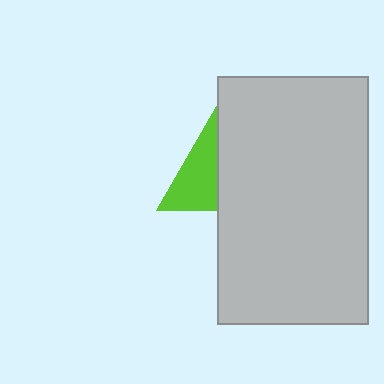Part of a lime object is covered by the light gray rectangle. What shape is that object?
It is a triangle.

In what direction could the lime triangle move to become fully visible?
The lime triangle could move left. That would shift it out from behind the light gray rectangle entirely.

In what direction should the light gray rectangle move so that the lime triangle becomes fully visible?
The light gray rectangle should move right. That is the shortest direction to clear the overlap and leave the lime triangle fully visible.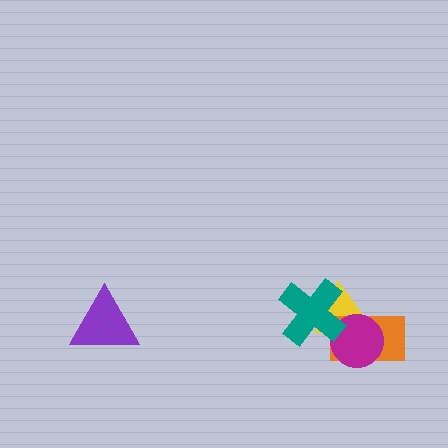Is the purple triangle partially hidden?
No, no other shape covers it.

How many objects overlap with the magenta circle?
3 objects overlap with the magenta circle.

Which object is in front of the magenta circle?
The teal cross is in front of the magenta circle.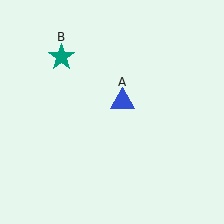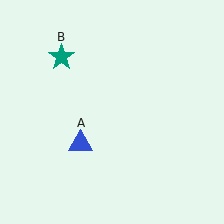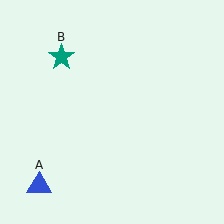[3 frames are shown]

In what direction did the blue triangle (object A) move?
The blue triangle (object A) moved down and to the left.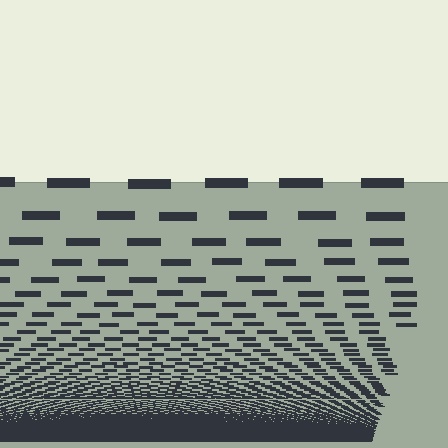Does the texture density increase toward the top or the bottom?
Density increases toward the bottom.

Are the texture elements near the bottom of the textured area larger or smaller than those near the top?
Smaller. The gradient is inverted — elements near the bottom are smaller and denser.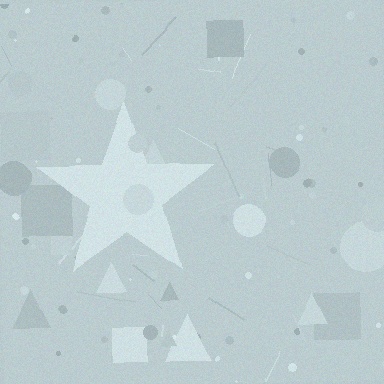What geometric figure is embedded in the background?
A star is embedded in the background.